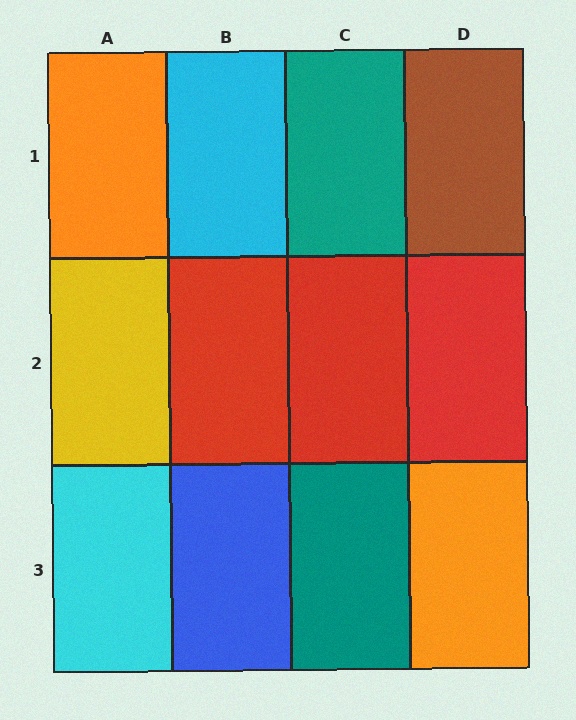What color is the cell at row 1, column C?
Teal.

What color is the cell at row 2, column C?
Red.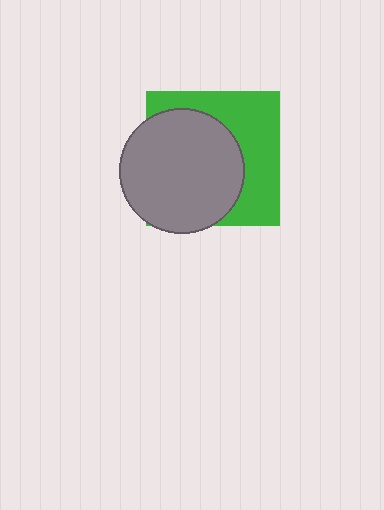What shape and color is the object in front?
The object in front is a gray circle.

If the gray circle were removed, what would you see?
You would see the complete green square.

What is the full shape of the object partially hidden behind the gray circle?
The partially hidden object is a green square.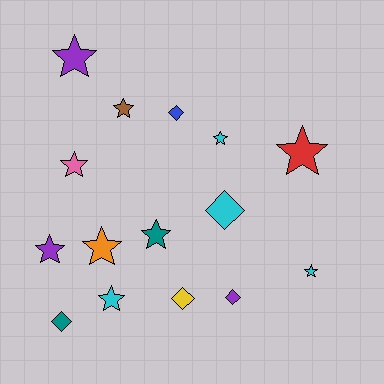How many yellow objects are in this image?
There is 1 yellow object.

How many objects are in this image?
There are 15 objects.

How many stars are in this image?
There are 10 stars.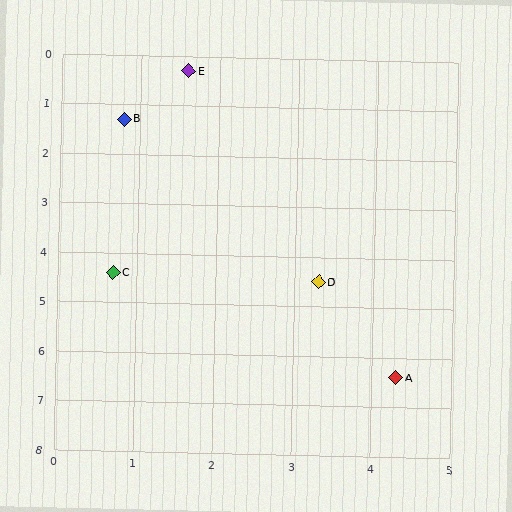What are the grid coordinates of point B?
Point B is at approximately (0.8, 1.3).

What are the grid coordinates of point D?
Point D is at approximately (3.3, 4.5).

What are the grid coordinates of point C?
Point C is at approximately (0.7, 4.4).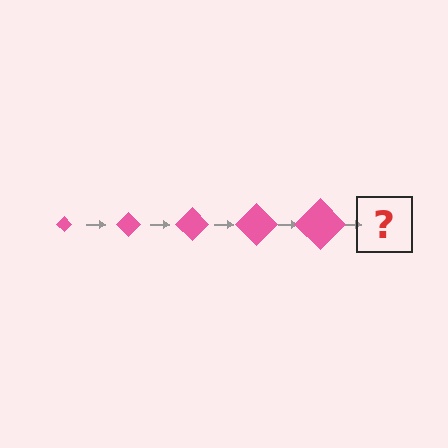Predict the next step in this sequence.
The next step is a pink diamond, larger than the previous one.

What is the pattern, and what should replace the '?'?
The pattern is that the diamond gets progressively larger each step. The '?' should be a pink diamond, larger than the previous one.